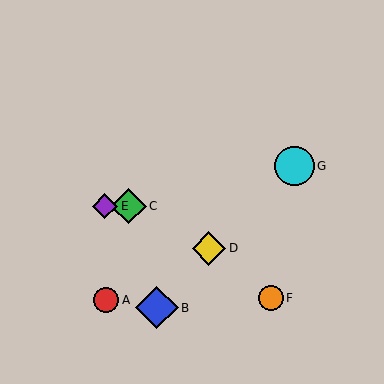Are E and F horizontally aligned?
No, E is at y≈206 and F is at y≈298.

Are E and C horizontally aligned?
Yes, both are at y≈206.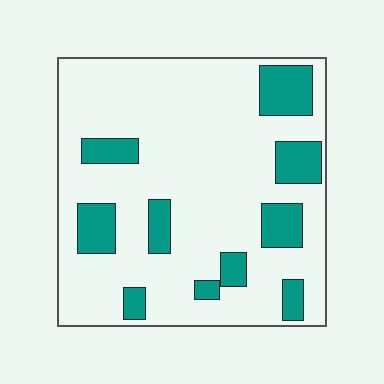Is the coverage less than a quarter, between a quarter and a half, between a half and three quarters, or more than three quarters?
Less than a quarter.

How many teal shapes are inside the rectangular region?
10.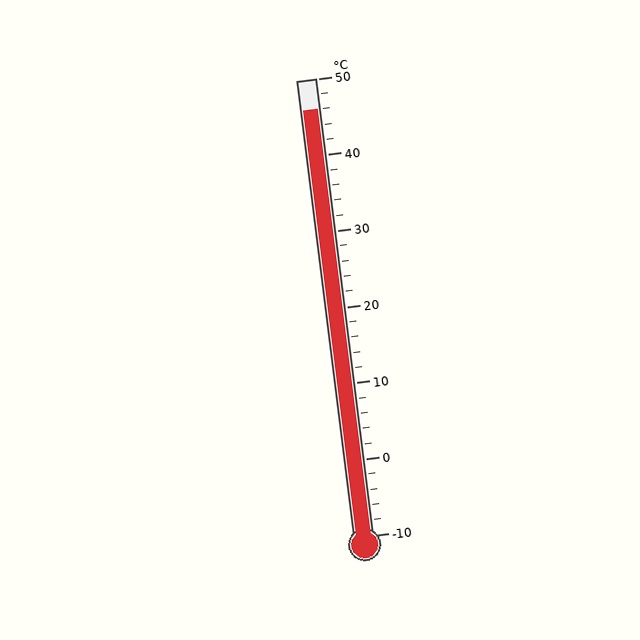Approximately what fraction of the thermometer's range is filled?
The thermometer is filled to approximately 95% of its range.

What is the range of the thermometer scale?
The thermometer scale ranges from -10°C to 50°C.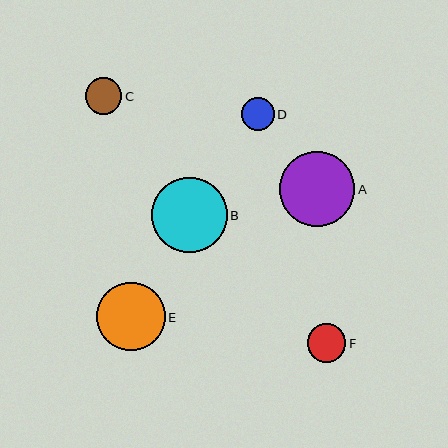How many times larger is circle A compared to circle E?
Circle A is approximately 1.1 times the size of circle E.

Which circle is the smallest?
Circle D is the smallest with a size of approximately 33 pixels.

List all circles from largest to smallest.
From largest to smallest: A, B, E, F, C, D.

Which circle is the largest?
Circle A is the largest with a size of approximately 76 pixels.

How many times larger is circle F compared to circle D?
Circle F is approximately 1.2 times the size of circle D.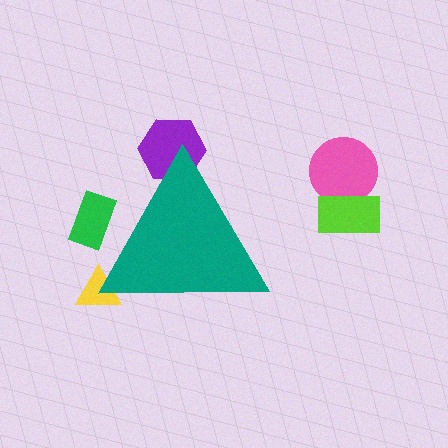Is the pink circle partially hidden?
No, the pink circle is fully visible.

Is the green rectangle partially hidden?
Yes, the green rectangle is partially hidden behind the teal triangle.